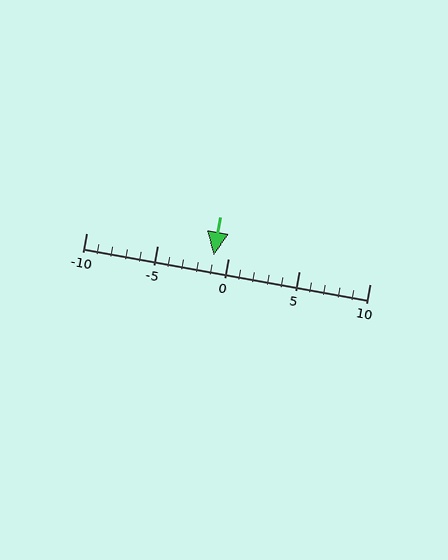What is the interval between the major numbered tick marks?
The major tick marks are spaced 5 units apart.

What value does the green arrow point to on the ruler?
The green arrow points to approximately -1.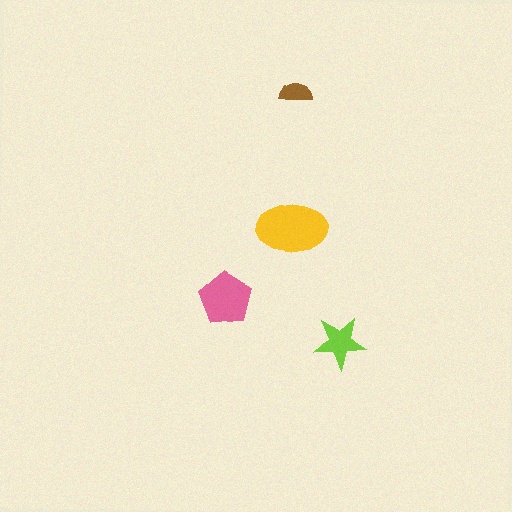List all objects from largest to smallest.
The yellow ellipse, the pink pentagon, the lime star, the brown semicircle.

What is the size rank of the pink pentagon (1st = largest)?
2nd.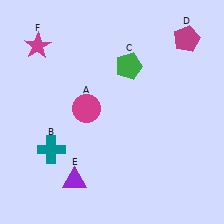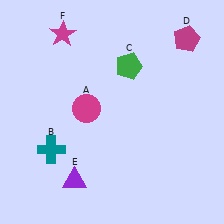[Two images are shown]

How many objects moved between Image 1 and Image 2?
1 object moved between the two images.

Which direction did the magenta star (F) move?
The magenta star (F) moved right.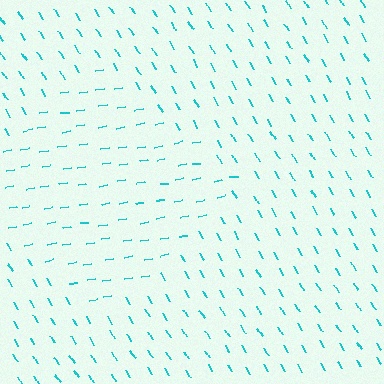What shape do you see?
I see a diamond.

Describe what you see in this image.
The image is filled with small cyan line segments. A diamond region in the image has lines oriented differently from the surrounding lines, creating a visible texture boundary.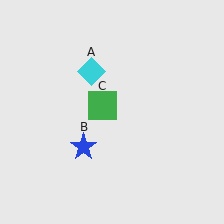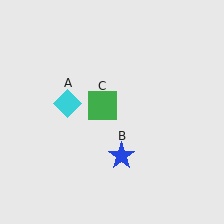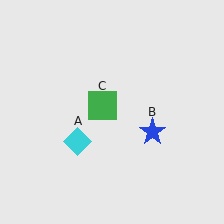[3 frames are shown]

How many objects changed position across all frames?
2 objects changed position: cyan diamond (object A), blue star (object B).